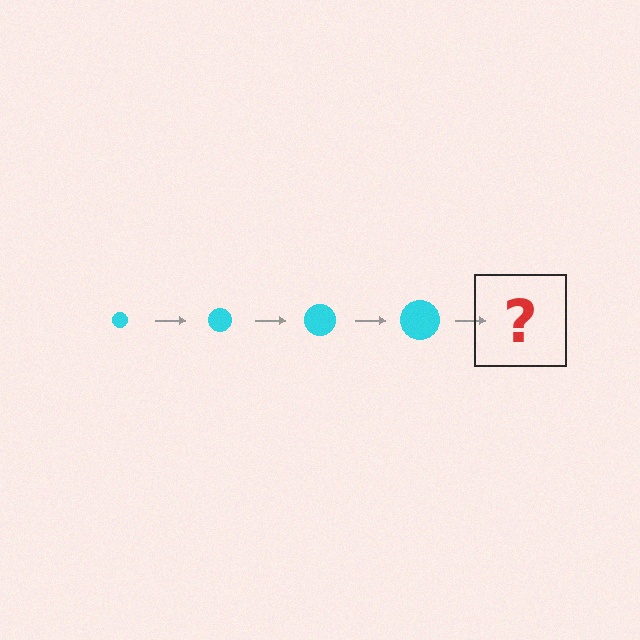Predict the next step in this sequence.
The next step is a cyan circle, larger than the previous one.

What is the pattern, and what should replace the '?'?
The pattern is that the circle gets progressively larger each step. The '?' should be a cyan circle, larger than the previous one.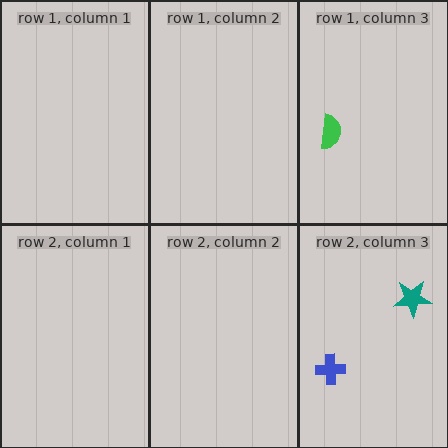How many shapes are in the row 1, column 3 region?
1.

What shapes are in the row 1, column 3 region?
The green semicircle.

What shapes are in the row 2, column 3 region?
The teal star, the blue cross.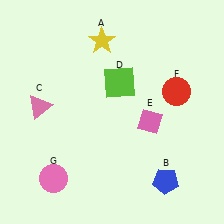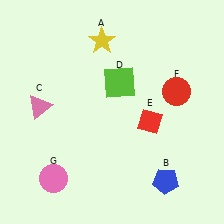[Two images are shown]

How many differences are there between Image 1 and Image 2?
There is 1 difference between the two images.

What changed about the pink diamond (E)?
In Image 1, E is pink. In Image 2, it changed to red.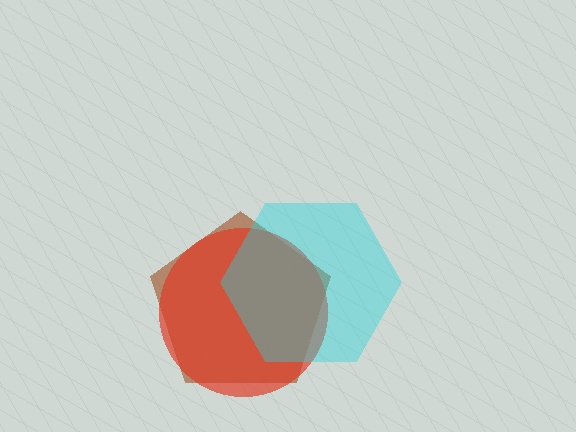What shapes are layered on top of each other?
The layered shapes are: a brown pentagon, a red circle, a cyan hexagon.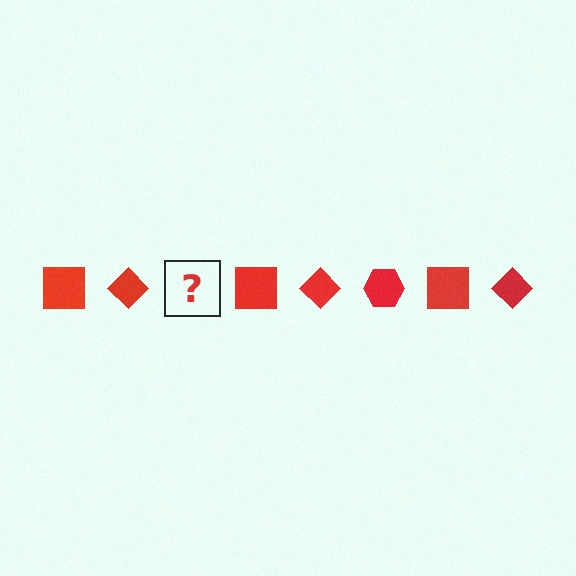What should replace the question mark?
The question mark should be replaced with a red hexagon.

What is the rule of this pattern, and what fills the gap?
The rule is that the pattern cycles through square, diamond, hexagon shapes in red. The gap should be filled with a red hexagon.